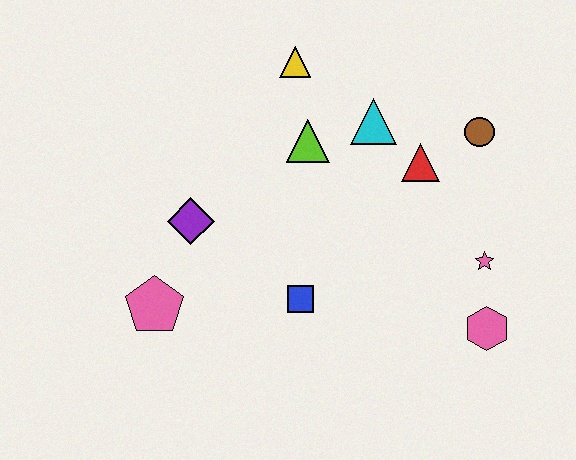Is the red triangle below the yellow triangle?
Yes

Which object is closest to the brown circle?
The red triangle is closest to the brown circle.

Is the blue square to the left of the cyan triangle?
Yes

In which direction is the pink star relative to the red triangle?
The pink star is below the red triangle.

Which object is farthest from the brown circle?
The pink pentagon is farthest from the brown circle.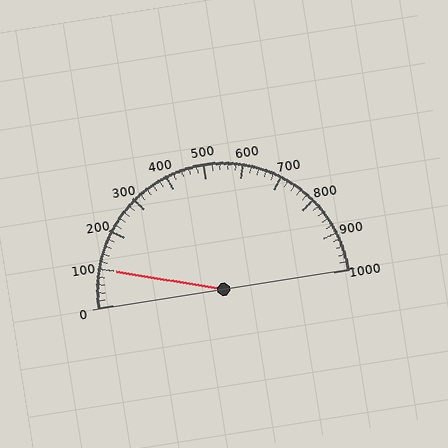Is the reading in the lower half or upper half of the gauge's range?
The reading is in the lower half of the range (0 to 1000).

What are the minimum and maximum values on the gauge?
The gauge ranges from 0 to 1000.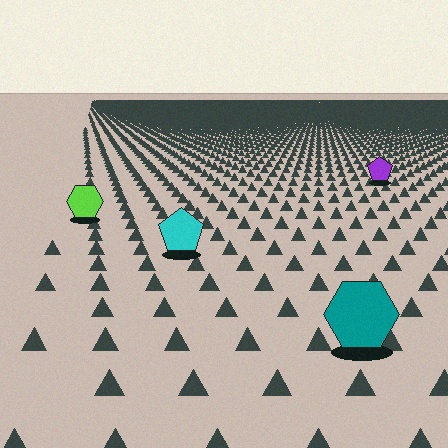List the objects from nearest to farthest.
From nearest to farthest: the teal hexagon, the cyan pentagon, the lime hexagon, the purple pentagon.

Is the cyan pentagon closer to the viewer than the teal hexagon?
No. The teal hexagon is closer — you can tell from the texture gradient: the ground texture is coarser near it.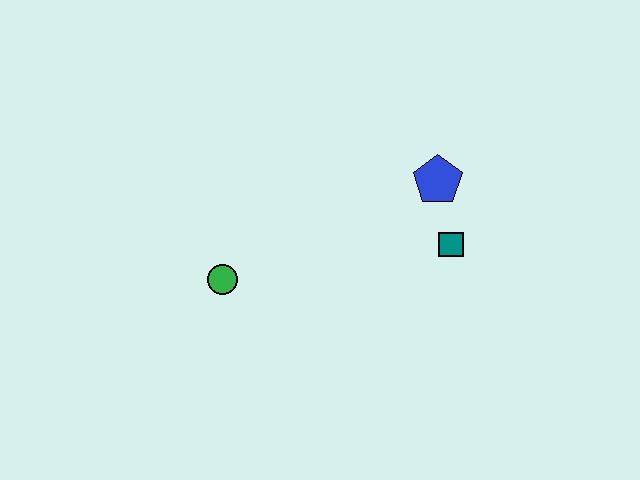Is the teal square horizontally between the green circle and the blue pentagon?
No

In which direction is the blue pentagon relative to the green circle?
The blue pentagon is to the right of the green circle.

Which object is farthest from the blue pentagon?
The green circle is farthest from the blue pentagon.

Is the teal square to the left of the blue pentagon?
No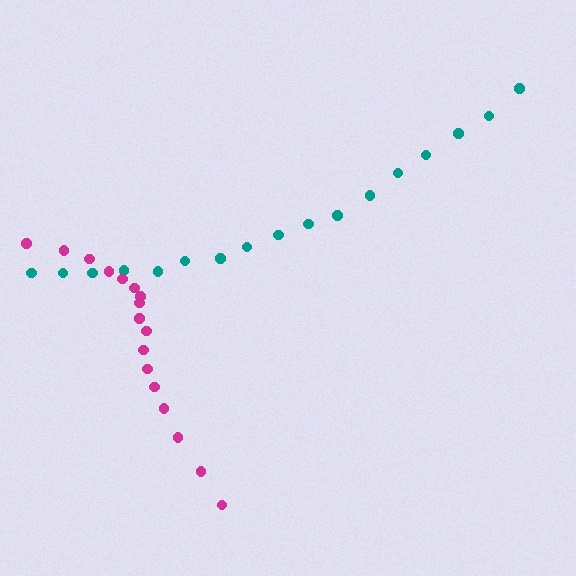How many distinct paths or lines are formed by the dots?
There are 2 distinct paths.